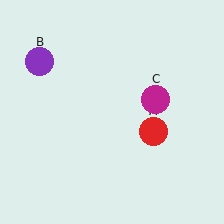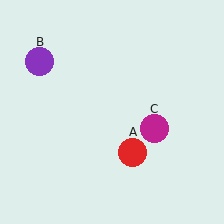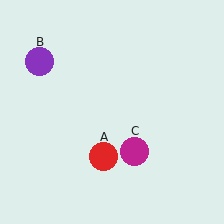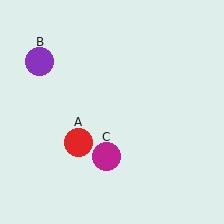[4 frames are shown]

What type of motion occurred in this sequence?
The red circle (object A), magenta circle (object C) rotated clockwise around the center of the scene.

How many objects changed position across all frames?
2 objects changed position: red circle (object A), magenta circle (object C).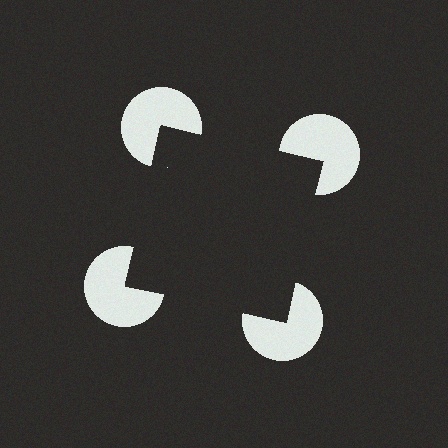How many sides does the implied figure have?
4 sides.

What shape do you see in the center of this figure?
An illusory square — its edges are inferred from the aligned wedge cuts in the pac-man discs, not physically drawn.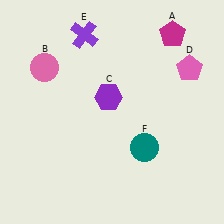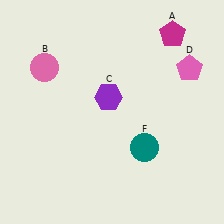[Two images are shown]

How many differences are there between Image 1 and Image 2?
There is 1 difference between the two images.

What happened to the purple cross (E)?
The purple cross (E) was removed in Image 2. It was in the top-left area of Image 1.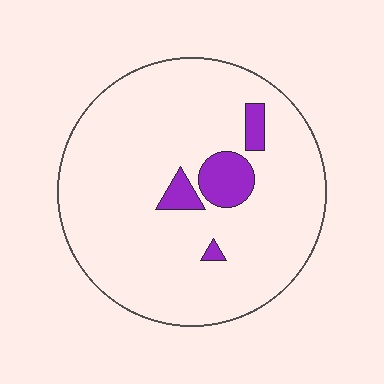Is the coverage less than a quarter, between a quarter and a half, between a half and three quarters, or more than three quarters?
Less than a quarter.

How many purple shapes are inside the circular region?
4.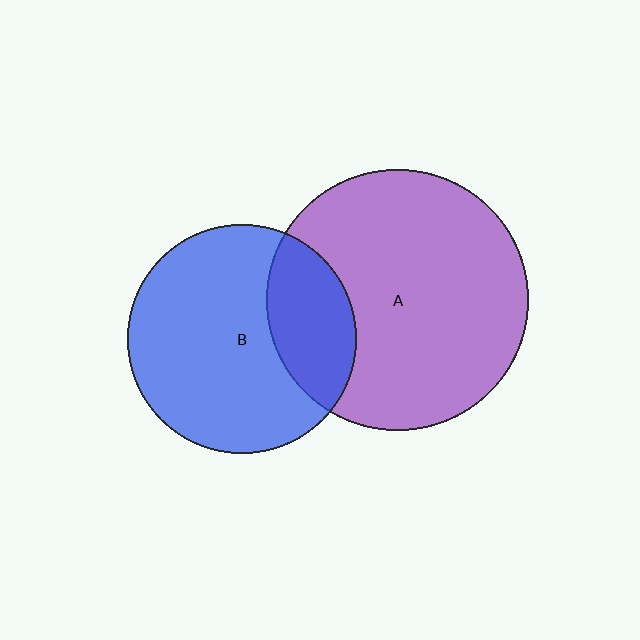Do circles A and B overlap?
Yes.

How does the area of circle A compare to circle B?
Approximately 1.3 times.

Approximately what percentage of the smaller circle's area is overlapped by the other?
Approximately 25%.